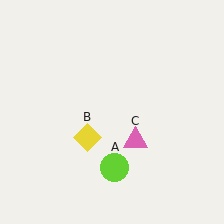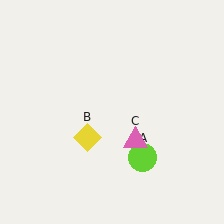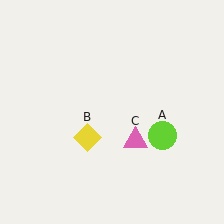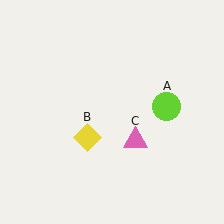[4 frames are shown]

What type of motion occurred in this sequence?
The lime circle (object A) rotated counterclockwise around the center of the scene.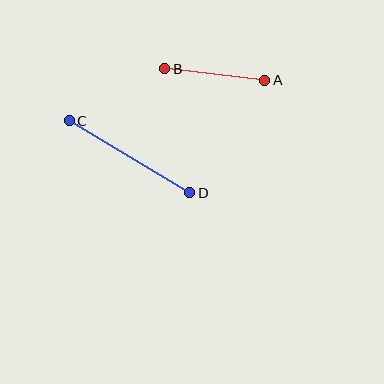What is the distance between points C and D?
The distance is approximately 140 pixels.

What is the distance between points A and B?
The distance is approximately 101 pixels.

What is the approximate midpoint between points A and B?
The midpoint is at approximately (215, 74) pixels.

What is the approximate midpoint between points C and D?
The midpoint is at approximately (130, 157) pixels.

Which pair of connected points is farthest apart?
Points C and D are farthest apart.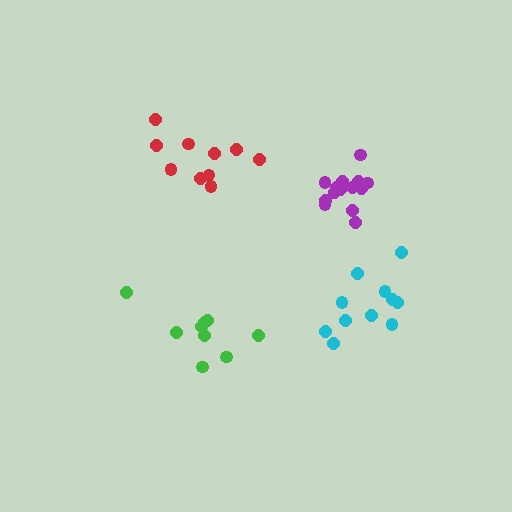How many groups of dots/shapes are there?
There are 4 groups.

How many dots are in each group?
Group 1: 10 dots, Group 2: 11 dots, Group 3: 14 dots, Group 4: 9 dots (44 total).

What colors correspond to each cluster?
The clusters are colored: red, cyan, purple, green.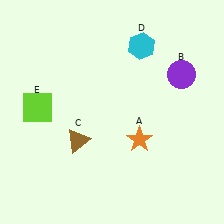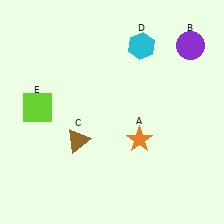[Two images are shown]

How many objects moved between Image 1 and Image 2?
1 object moved between the two images.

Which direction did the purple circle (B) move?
The purple circle (B) moved up.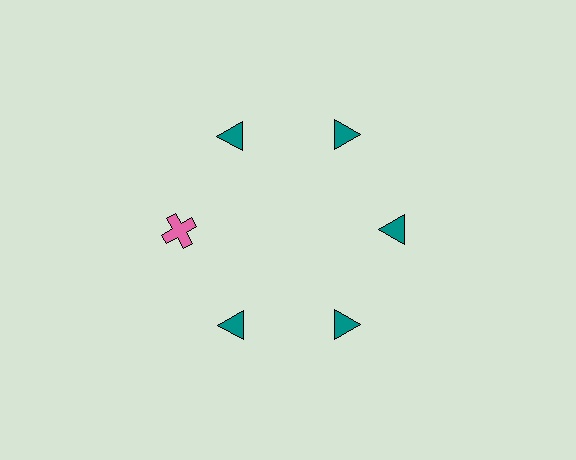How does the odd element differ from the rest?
It differs in both color (pink instead of teal) and shape (cross instead of triangle).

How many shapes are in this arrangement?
There are 6 shapes arranged in a ring pattern.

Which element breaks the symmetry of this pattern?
The pink cross at roughly the 9 o'clock position breaks the symmetry. All other shapes are teal triangles.